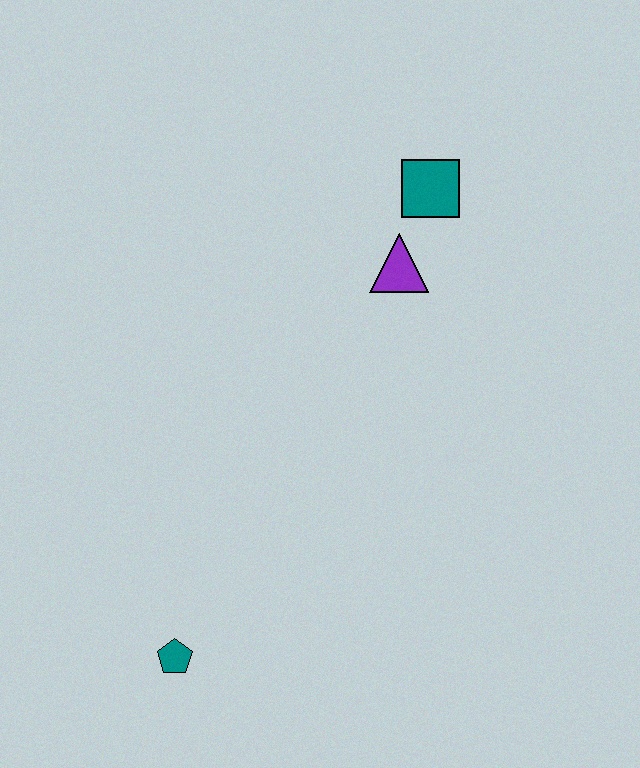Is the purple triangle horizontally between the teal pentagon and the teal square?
Yes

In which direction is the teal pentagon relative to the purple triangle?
The teal pentagon is below the purple triangle.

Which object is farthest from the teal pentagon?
The teal square is farthest from the teal pentagon.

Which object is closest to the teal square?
The purple triangle is closest to the teal square.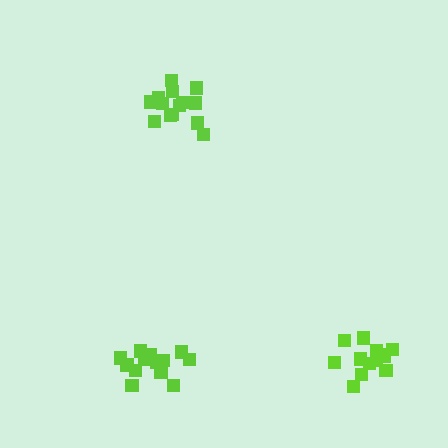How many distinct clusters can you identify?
There are 3 distinct clusters.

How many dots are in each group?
Group 1: 15 dots, Group 2: 16 dots, Group 3: 13 dots (44 total).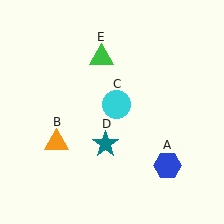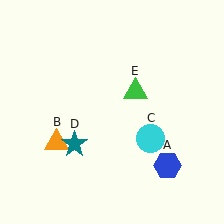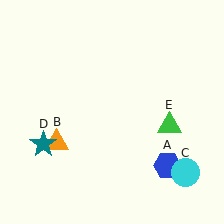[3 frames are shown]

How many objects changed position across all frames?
3 objects changed position: cyan circle (object C), teal star (object D), green triangle (object E).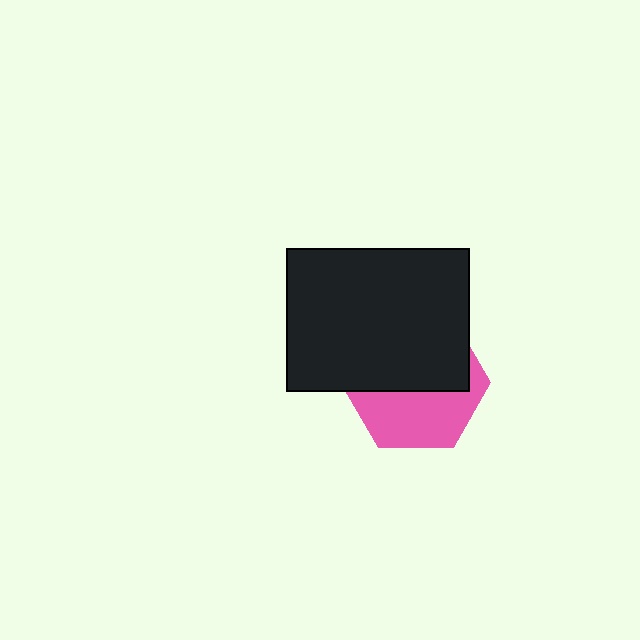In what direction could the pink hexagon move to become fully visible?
The pink hexagon could move down. That would shift it out from behind the black rectangle entirely.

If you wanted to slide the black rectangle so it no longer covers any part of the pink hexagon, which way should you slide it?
Slide it up — that is the most direct way to separate the two shapes.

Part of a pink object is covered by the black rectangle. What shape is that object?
It is a hexagon.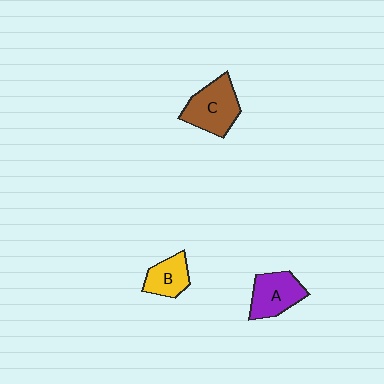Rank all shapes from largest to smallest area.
From largest to smallest: C (brown), A (purple), B (yellow).